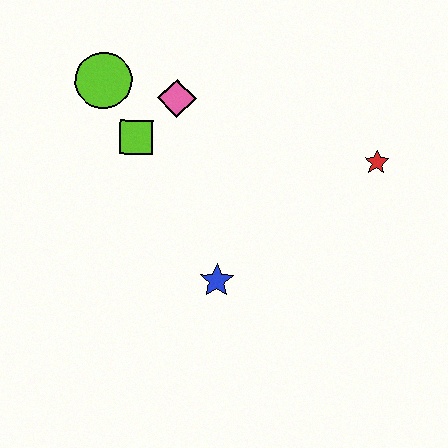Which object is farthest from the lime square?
The red star is farthest from the lime square.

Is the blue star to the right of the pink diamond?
Yes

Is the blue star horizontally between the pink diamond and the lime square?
No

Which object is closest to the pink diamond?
The lime square is closest to the pink diamond.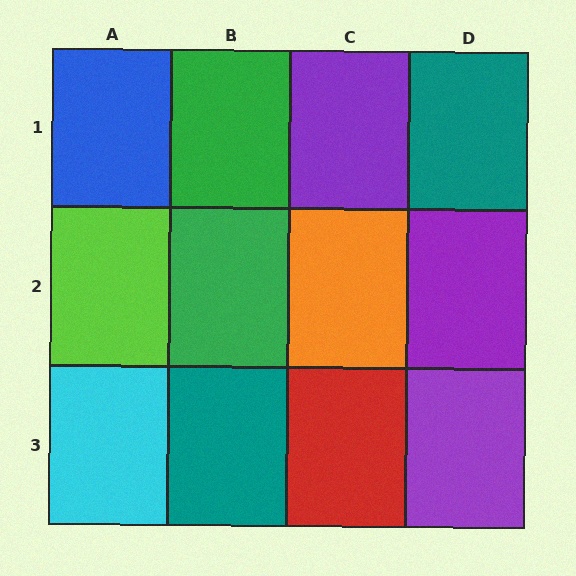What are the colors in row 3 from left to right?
Cyan, teal, red, purple.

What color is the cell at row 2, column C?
Orange.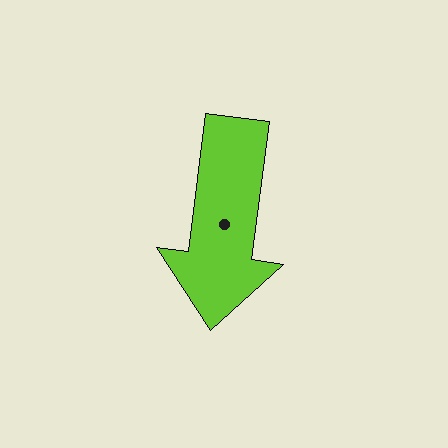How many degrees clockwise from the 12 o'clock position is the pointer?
Approximately 187 degrees.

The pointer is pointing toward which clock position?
Roughly 6 o'clock.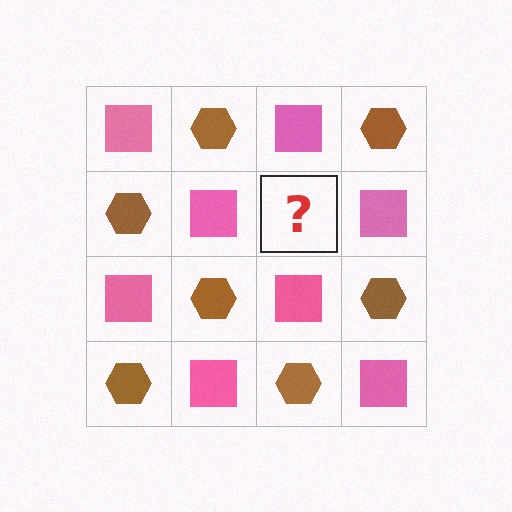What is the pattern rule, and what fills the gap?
The rule is that it alternates pink square and brown hexagon in a checkerboard pattern. The gap should be filled with a brown hexagon.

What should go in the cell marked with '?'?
The missing cell should contain a brown hexagon.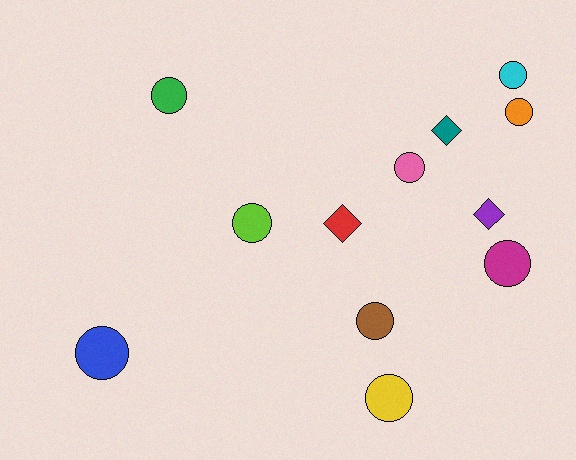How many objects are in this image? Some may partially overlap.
There are 12 objects.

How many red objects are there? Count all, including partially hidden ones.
There is 1 red object.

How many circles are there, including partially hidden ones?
There are 9 circles.